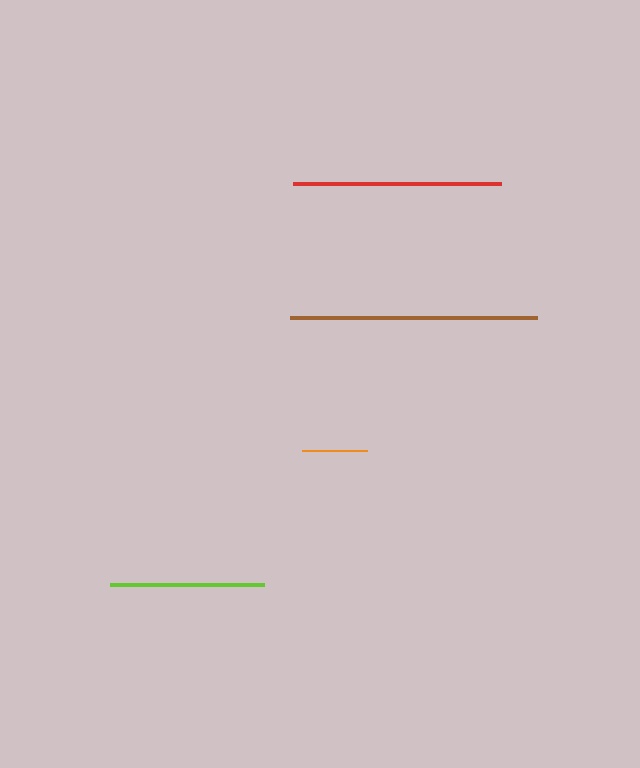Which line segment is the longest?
The brown line is the longest at approximately 247 pixels.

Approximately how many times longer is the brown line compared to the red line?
The brown line is approximately 1.2 times the length of the red line.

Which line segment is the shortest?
The orange line is the shortest at approximately 65 pixels.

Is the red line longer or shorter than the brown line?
The brown line is longer than the red line.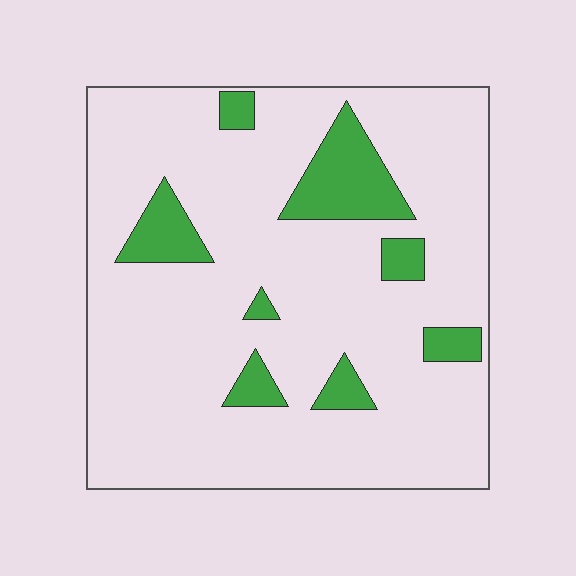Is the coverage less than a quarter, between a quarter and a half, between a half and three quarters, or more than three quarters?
Less than a quarter.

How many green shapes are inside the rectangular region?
8.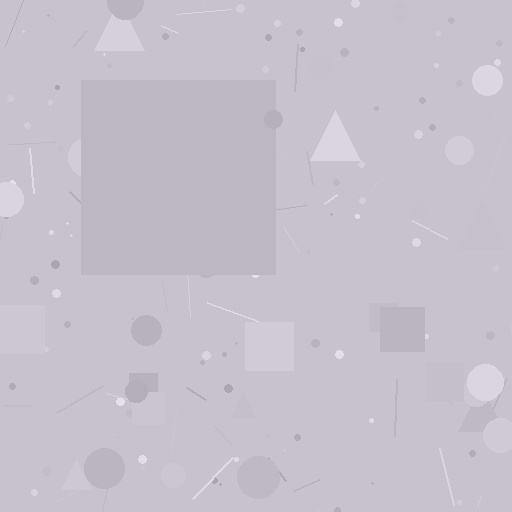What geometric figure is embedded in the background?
A square is embedded in the background.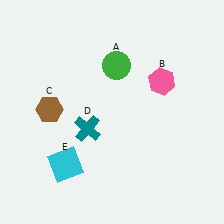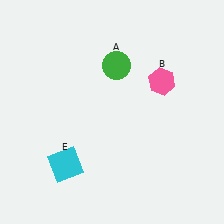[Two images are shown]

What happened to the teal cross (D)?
The teal cross (D) was removed in Image 2. It was in the bottom-left area of Image 1.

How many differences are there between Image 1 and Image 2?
There are 2 differences between the two images.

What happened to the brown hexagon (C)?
The brown hexagon (C) was removed in Image 2. It was in the top-left area of Image 1.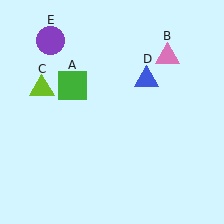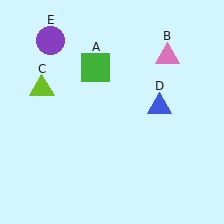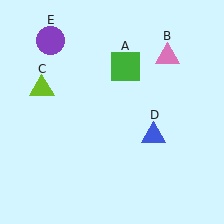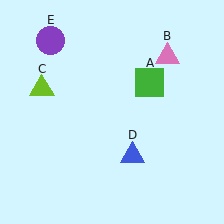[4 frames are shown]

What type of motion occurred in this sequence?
The green square (object A), blue triangle (object D) rotated clockwise around the center of the scene.